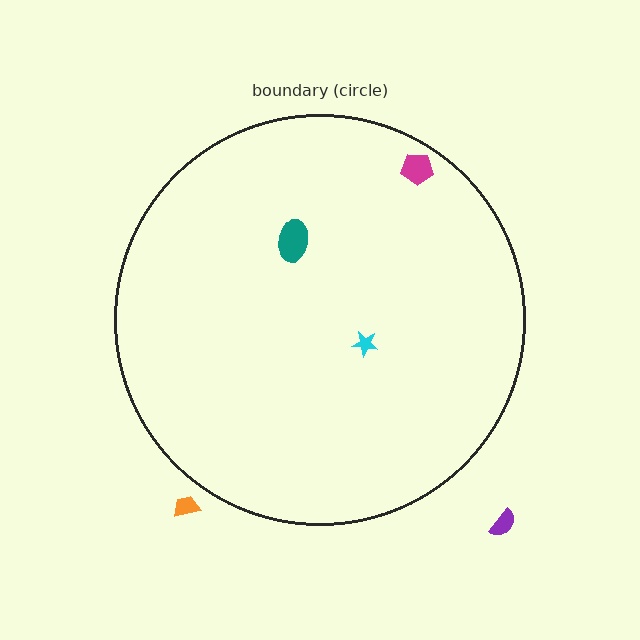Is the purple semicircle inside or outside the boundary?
Outside.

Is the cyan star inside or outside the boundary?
Inside.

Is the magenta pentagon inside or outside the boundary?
Inside.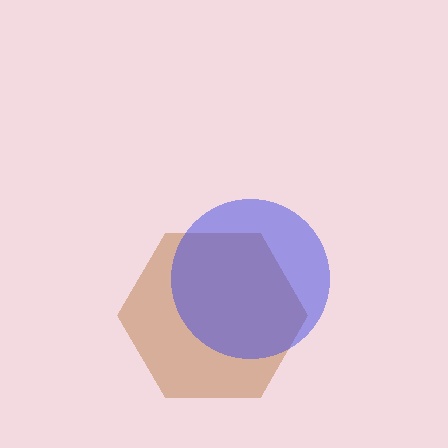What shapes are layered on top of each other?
The layered shapes are: a brown hexagon, a blue circle.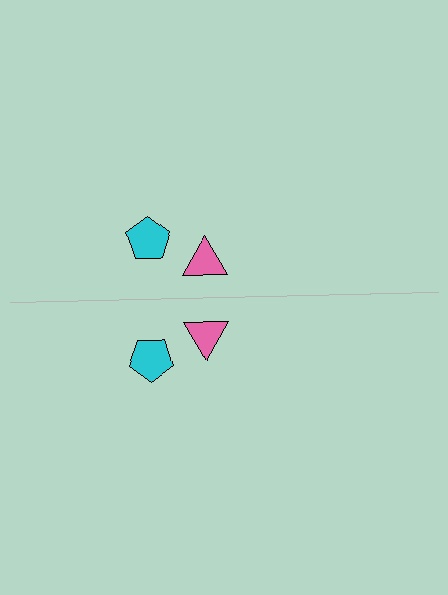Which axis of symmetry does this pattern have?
The pattern has a horizontal axis of symmetry running through the center of the image.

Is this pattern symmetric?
Yes, this pattern has bilateral (reflection) symmetry.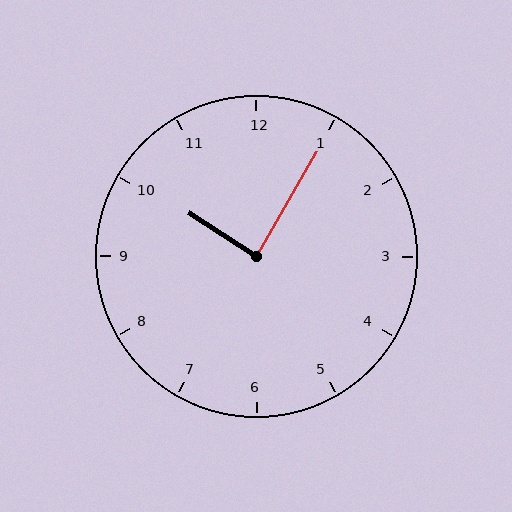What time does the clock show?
10:05.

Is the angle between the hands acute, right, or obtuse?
It is right.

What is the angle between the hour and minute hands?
Approximately 88 degrees.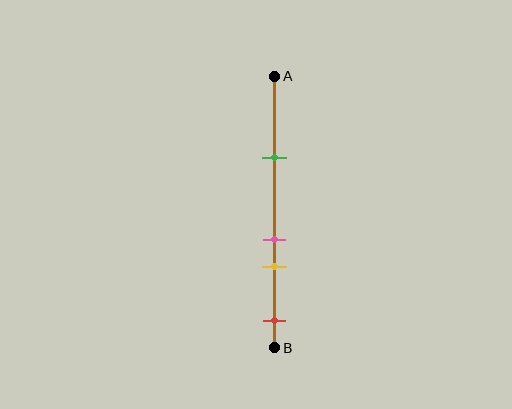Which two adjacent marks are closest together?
The pink and yellow marks are the closest adjacent pair.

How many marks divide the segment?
There are 4 marks dividing the segment.